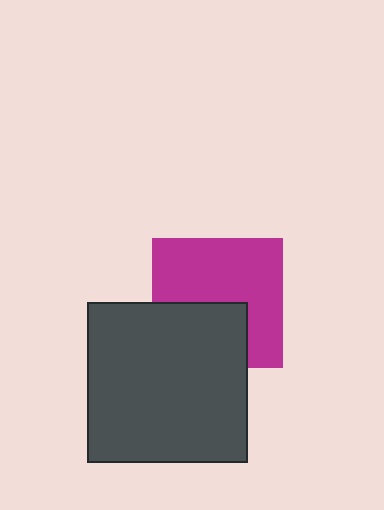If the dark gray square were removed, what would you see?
You would see the complete magenta square.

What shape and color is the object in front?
The object in front is a dark gray square.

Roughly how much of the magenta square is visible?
About half of it is visible (roughly 63%).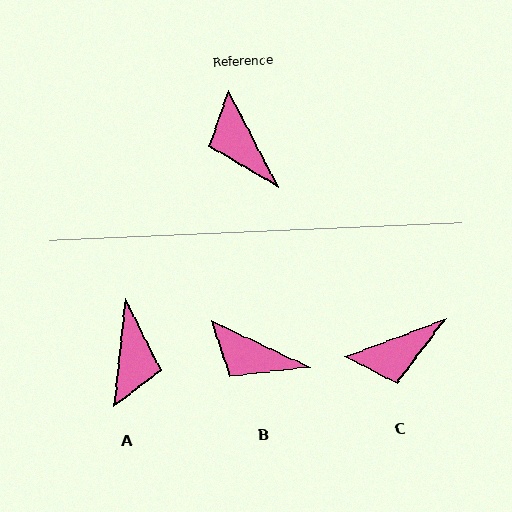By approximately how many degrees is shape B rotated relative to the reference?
Approximately 37 degrees counter-clockwise.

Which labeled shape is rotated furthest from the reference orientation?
A, about 147 degrees away.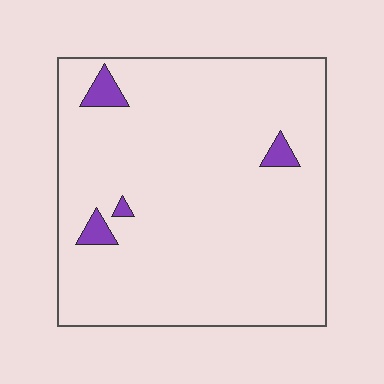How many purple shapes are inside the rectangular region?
4.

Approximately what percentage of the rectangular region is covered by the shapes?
Approximately 5%.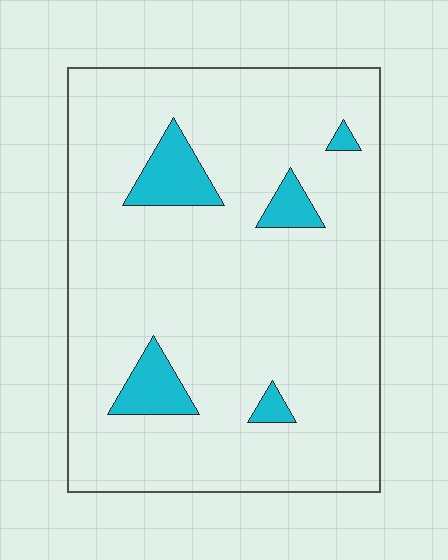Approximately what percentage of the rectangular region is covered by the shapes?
Approximately 10%.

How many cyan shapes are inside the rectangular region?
5.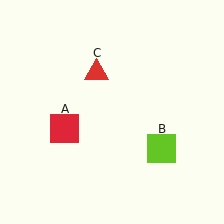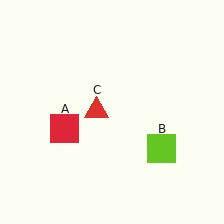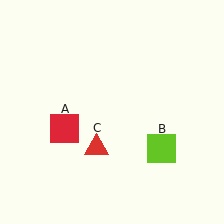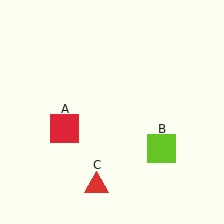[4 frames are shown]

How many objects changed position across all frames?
1 object changed position: red triangle (object C).